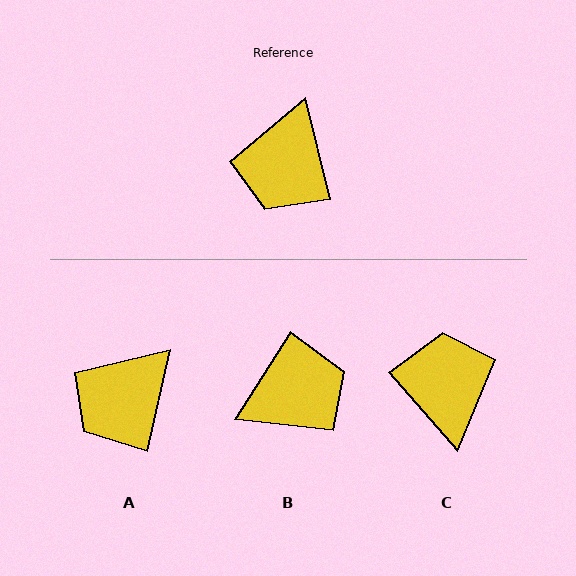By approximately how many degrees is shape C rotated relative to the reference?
Approximately 153 degrees clockwise.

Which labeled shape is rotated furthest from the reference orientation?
C, about 153 degrees away.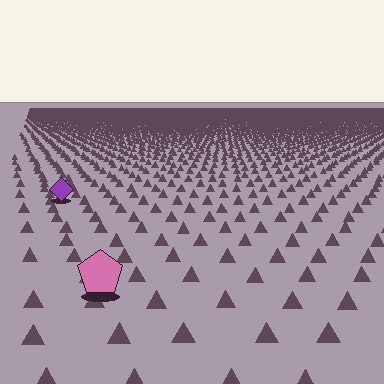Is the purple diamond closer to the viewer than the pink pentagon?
No. The pink pentagon is closer — you can tell from the texture gradient: the ground texture is coarser near it.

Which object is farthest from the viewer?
The purple diamond is farthest from the viewer. It appears smaller and the ground texture around it is denser.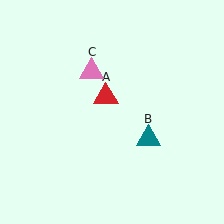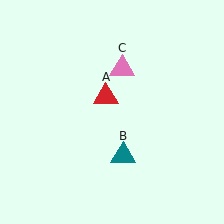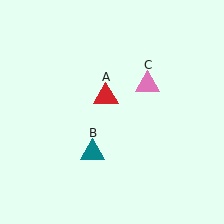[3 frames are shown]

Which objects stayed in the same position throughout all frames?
Red triangle (object A) remained stationary.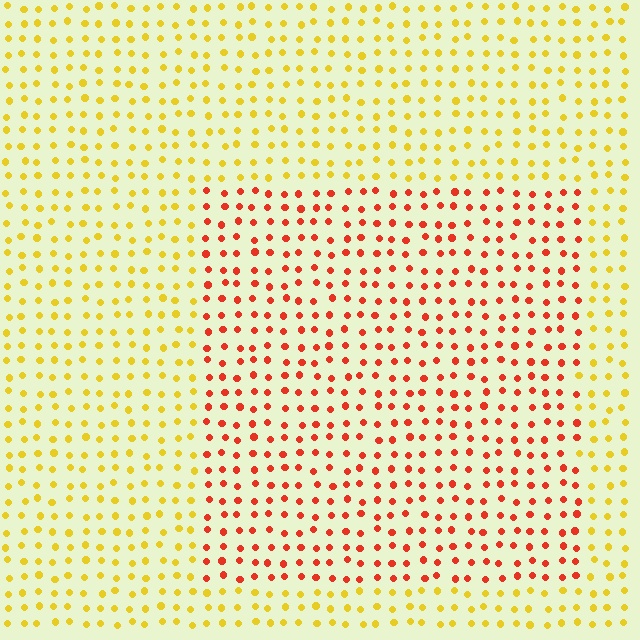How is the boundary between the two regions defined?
The boundary is defined purely by a slight shift in hue (about 47 degrees). Spacing, size, and orientation are identical on both sides.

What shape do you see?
I see a rectangle.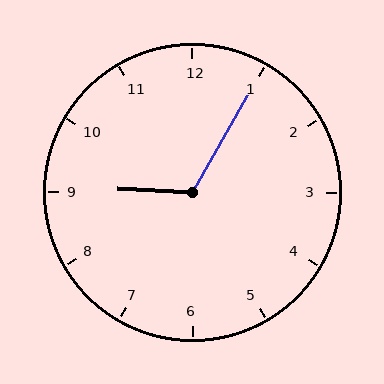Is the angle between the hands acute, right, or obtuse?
It is obtuse.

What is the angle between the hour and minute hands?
Approximately 118 degrees.